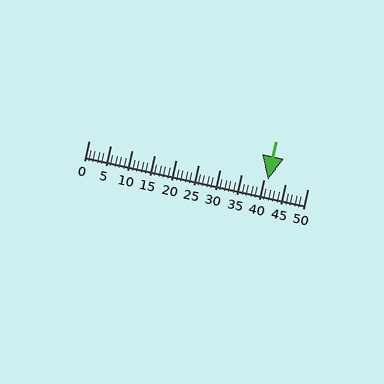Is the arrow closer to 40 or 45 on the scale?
The arrow is closer to 40.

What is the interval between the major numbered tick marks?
The major tick marks are spaced 5 units apart.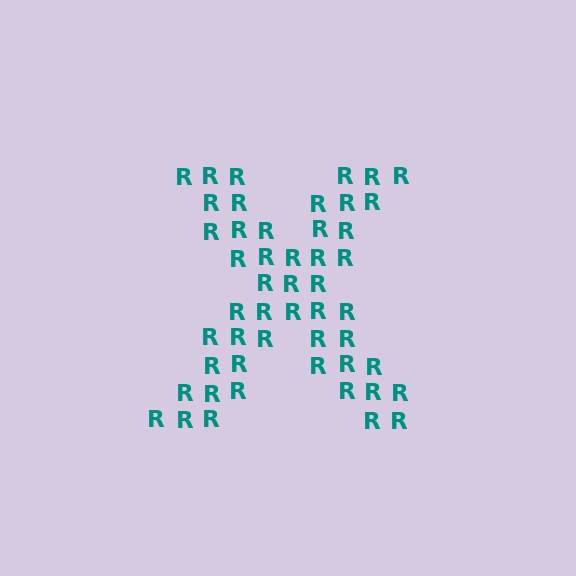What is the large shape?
The large shape is the letter X.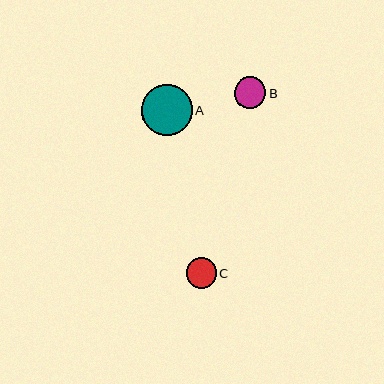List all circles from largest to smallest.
From largest to smallest: A, B, C.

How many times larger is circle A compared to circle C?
Circle A is approximately 1.7 times the size of circle C.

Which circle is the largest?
Circle A is the largest with a size of approximately 51 pixels.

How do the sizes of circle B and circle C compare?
Circle B and circle C are approximately the same size.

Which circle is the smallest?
Circle C is the smallest with a size of approximately 30 pixels.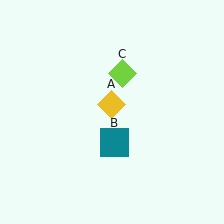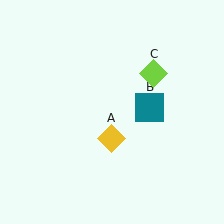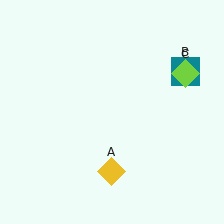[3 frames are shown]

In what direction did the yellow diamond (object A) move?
The yellow diamond (object A) moved down.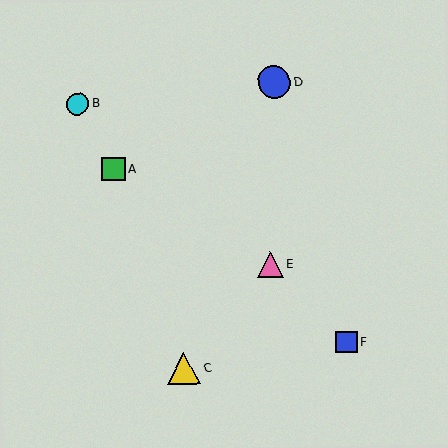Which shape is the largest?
The blue circle (labeled D) is the largest.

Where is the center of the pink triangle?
The center of the pink triangle is at (270, 265).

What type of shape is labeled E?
Shape E is a pink triangle.